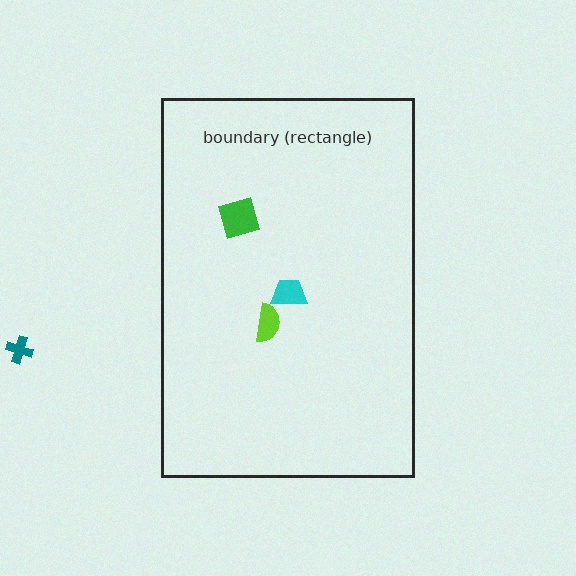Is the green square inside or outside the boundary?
Inside.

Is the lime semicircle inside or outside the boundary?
Inside.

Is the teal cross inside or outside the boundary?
Outside.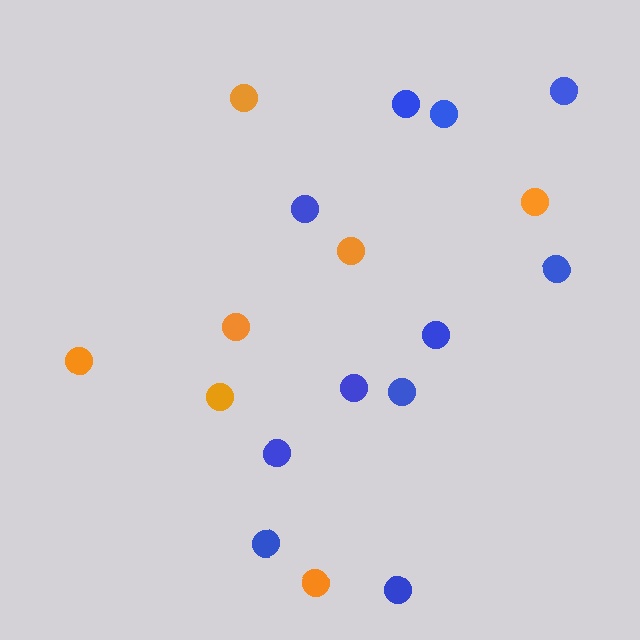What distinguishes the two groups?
There are 2 groups: one group of orange circles (7) and one group of blue circles (11).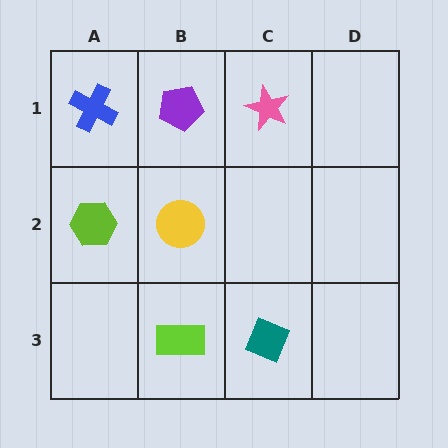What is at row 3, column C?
A teal diamond.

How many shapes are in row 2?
2 shapes.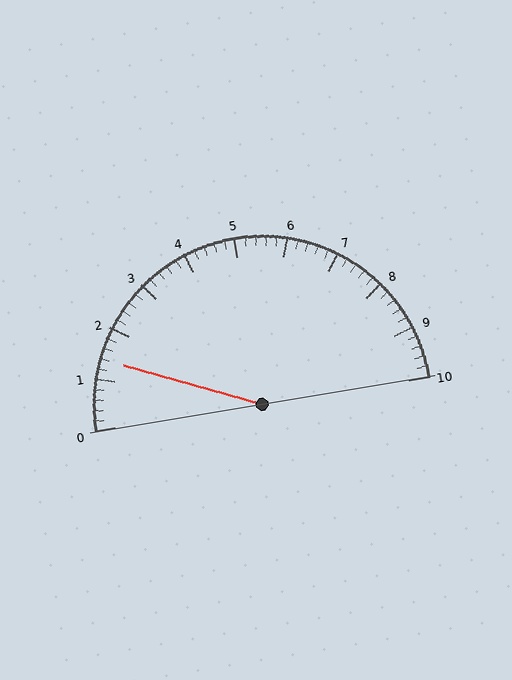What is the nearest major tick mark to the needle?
The nearest major tick mark is 1.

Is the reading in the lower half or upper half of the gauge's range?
The reading is in the lower half of the range (0 to 10).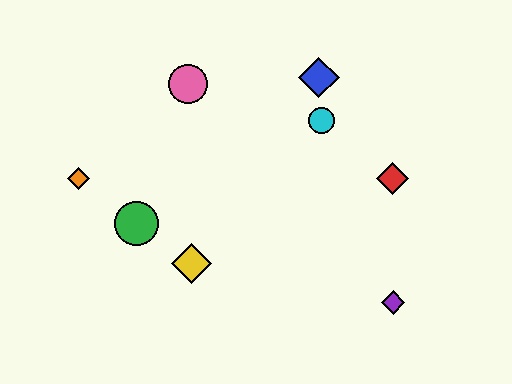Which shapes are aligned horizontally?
The red diamond, the orange diamond are aligned horizontally.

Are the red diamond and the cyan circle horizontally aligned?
No, the red diamond is at y≈178 and the cyan circle is at y≈120.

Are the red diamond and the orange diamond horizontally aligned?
Yes, both are at y≈178.